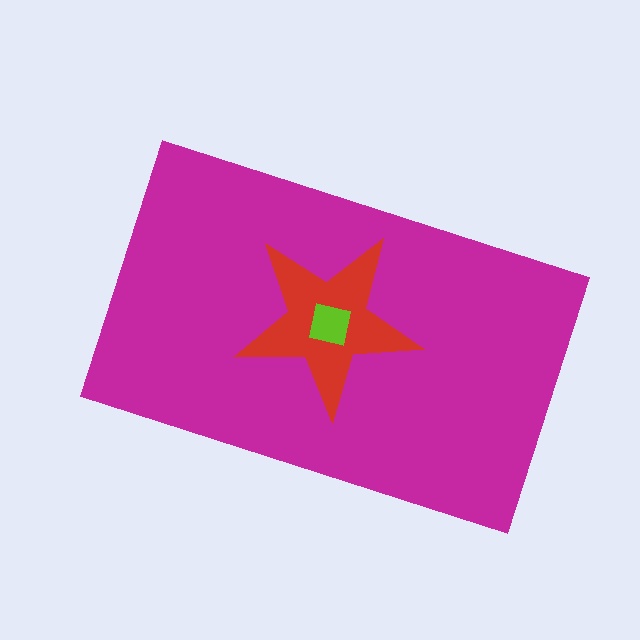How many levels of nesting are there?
3.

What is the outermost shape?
The magenta rectangle.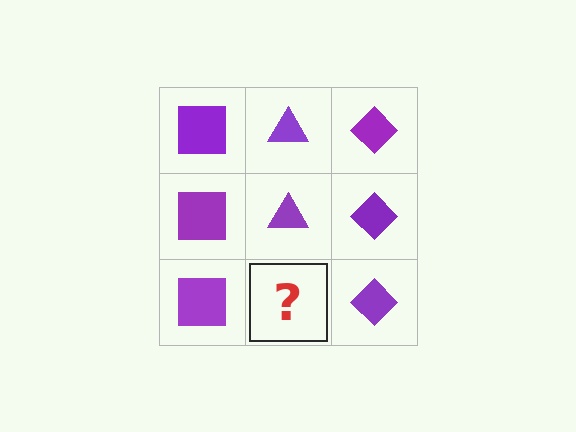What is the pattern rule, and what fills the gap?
The rule is that each column has a consistent shape. The gap should be filled with a purple triangle.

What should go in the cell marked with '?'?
The missing cell should contain a purple triangle.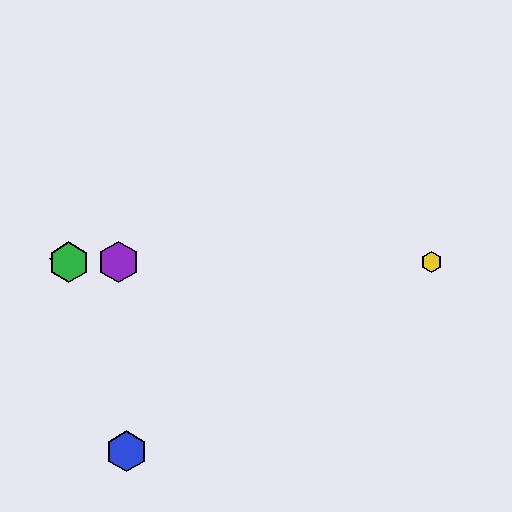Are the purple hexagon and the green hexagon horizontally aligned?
Yes, both are at y≈262.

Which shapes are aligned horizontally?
The red star, the green hexagon, the yellow hexagon, the purple hexagon are aligned horizontally.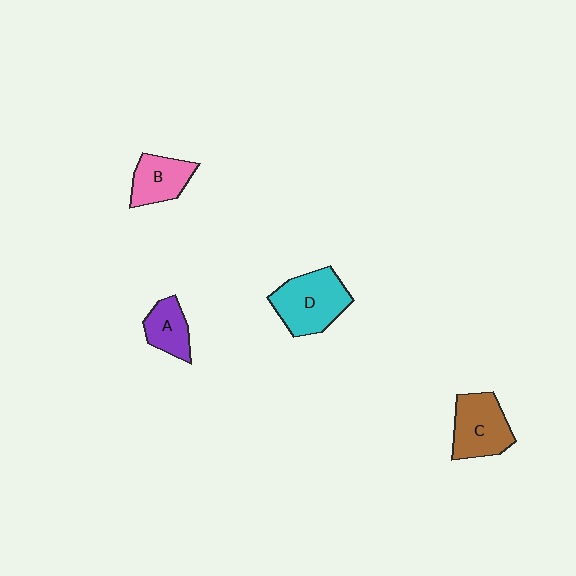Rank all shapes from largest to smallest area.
From largest to smallest: D (cyan), C (brown), B (pink), A (purple).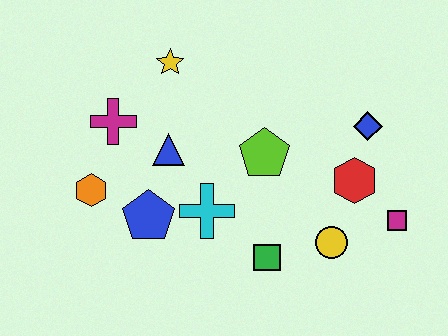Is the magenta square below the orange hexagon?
Yes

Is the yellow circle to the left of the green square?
No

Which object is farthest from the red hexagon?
The orange hexagon is farthest from the red hexagon.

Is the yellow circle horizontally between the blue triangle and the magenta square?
Yes